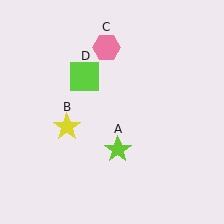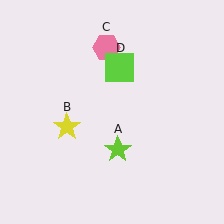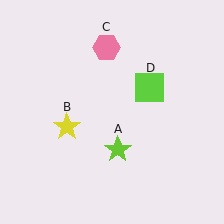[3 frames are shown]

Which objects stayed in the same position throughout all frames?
Lime star (object A) and yellow star (object B) and pink hexagon (object C) remained stationary.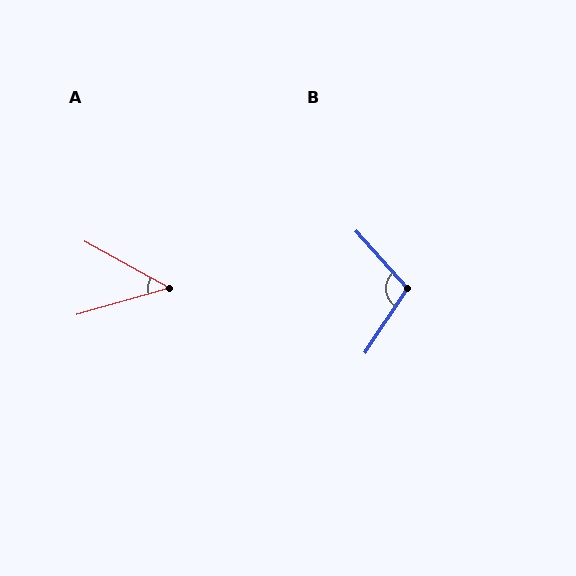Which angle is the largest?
B, at approximately 105 degrees.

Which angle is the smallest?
A, at approximately 44 degrees.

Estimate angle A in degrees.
Approximately 44 degrees.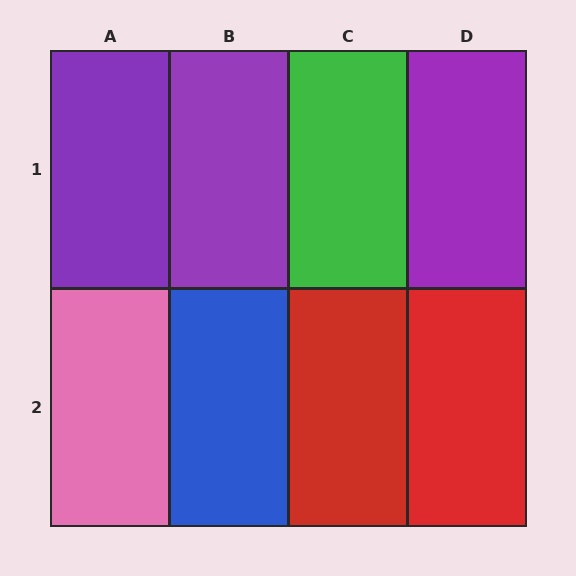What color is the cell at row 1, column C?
Green.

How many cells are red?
2 cells are red.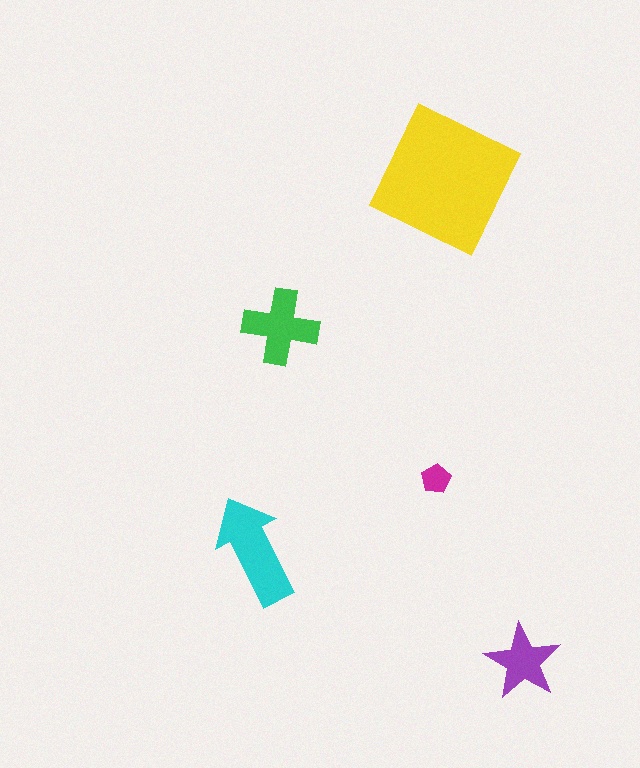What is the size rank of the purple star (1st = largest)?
4th.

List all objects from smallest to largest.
The magenta pentagon, the purple star, the green cross, the cyan arrow, the yellow square.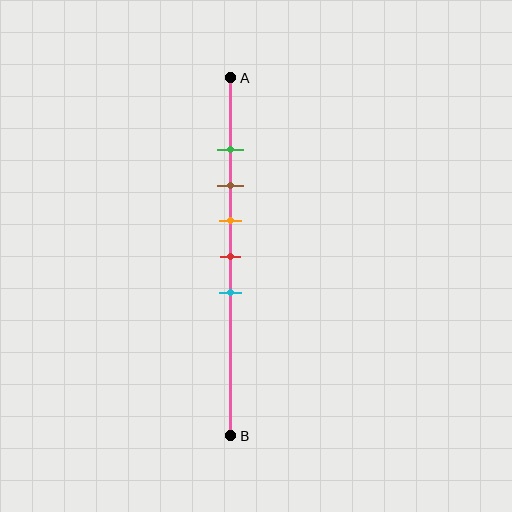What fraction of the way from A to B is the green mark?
The green mark is approximately 20% (0.2) of the way from A to B.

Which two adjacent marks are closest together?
The green and brown marks are the closest adjacent pair.